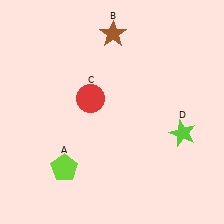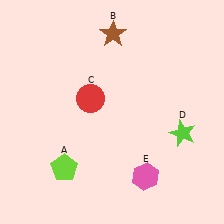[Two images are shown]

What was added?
A pink hexagon (E) was added in Image 2.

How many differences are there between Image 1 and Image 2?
There is 1 difference between the two images.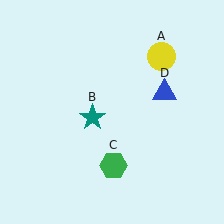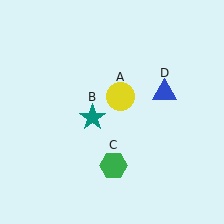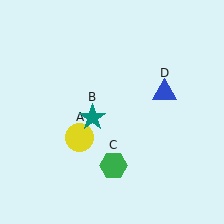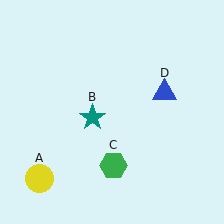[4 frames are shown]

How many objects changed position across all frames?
1 object changed position: yellow circle (object A).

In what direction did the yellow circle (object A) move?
The yellow circle (object A) moved down and to the left.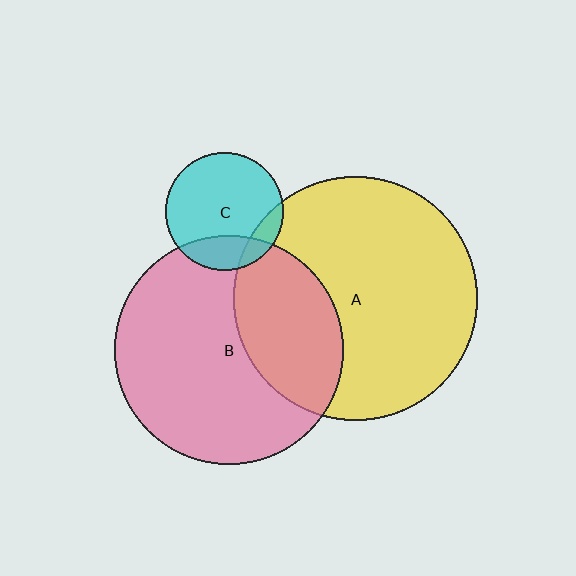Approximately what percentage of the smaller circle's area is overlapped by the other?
Approximately 10%.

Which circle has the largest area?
Circle A (yellow).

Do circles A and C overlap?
Yes.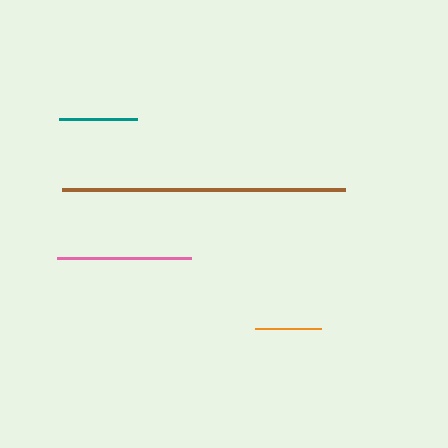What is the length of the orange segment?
The orange segment is approximately 66 pixels long.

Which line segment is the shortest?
The orange line is the shortest at approximately 66 pixels.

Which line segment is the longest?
The brown line is the longest at approximately 283 pixels.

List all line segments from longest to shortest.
From longest to shortest: brown, pink, teal, orange.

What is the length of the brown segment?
The brown segment is approximately 283 pixels long.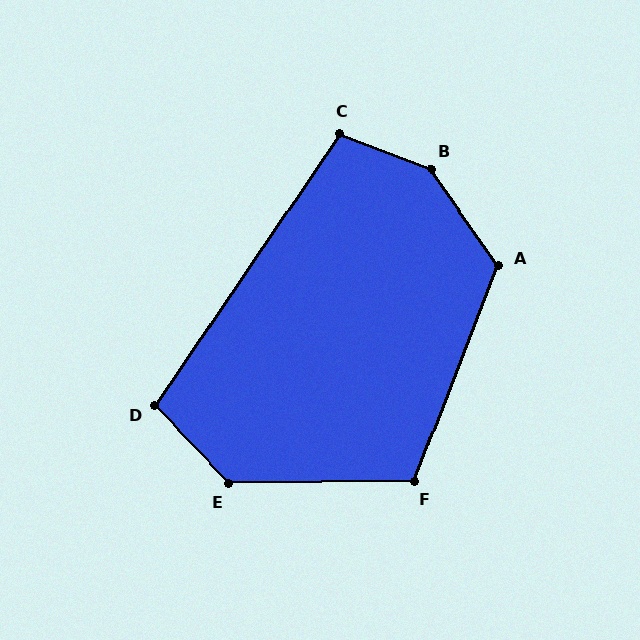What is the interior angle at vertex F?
Approximately 112 degrees (obtuse).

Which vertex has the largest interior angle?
B, at approximately 147 degrees.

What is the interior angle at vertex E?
Approximately 134 degrees (obtuse).